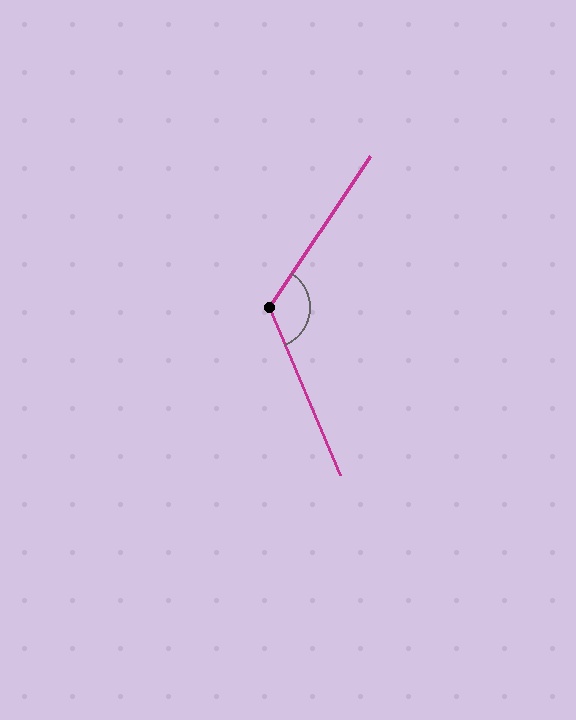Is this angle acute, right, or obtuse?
It is obtuse.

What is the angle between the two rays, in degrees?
Approximately 124 degrees.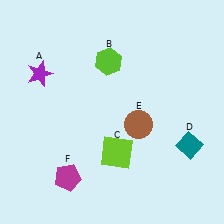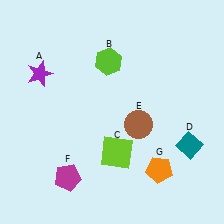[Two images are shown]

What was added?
An orange pentagon (G) was added in Image 2.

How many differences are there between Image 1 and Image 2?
There is 1 difference between the two images.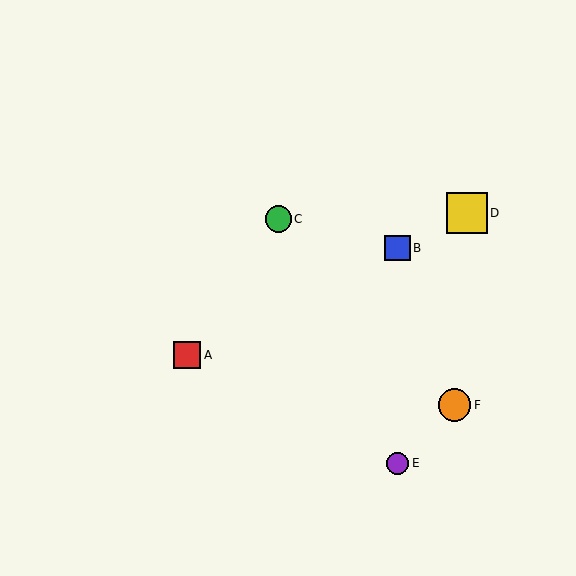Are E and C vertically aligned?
No, E is at x≈397 and C is at x≈278.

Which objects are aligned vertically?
Objects B, E are aligned vertically.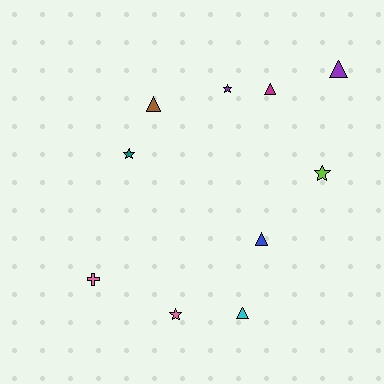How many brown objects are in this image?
There is 1 brown object.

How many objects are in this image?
There are 10 objects.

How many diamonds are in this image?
There are no diamonds.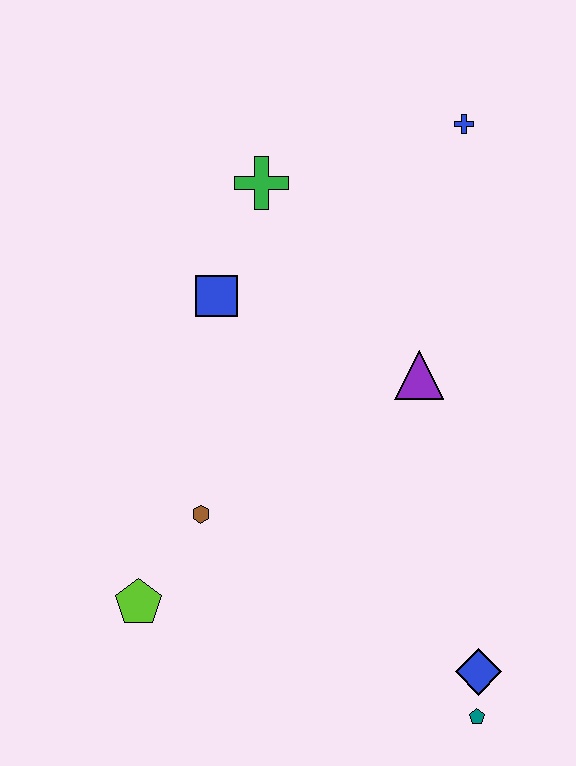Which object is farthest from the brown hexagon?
The blue cross is farthest from the brown hexagon.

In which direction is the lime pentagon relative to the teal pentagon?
The lime pentagon is to the left of the teal pentagon.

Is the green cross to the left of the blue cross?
Yes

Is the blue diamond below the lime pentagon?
Yes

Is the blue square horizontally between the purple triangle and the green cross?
No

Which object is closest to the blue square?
The green cross is closest to the blue square.